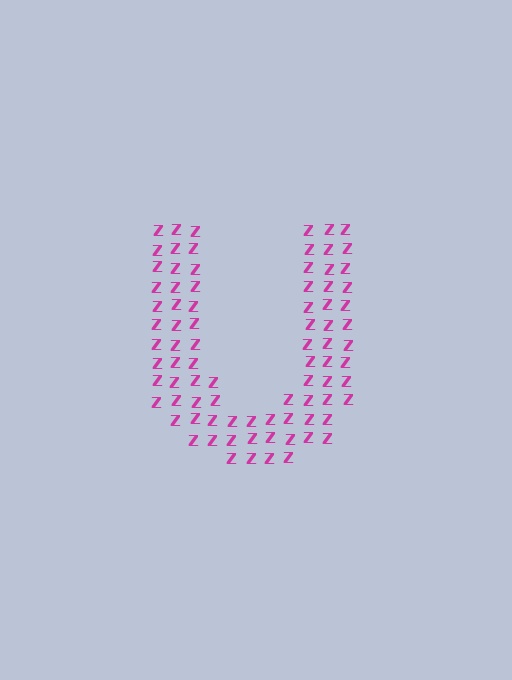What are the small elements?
The small elements are letter Z's.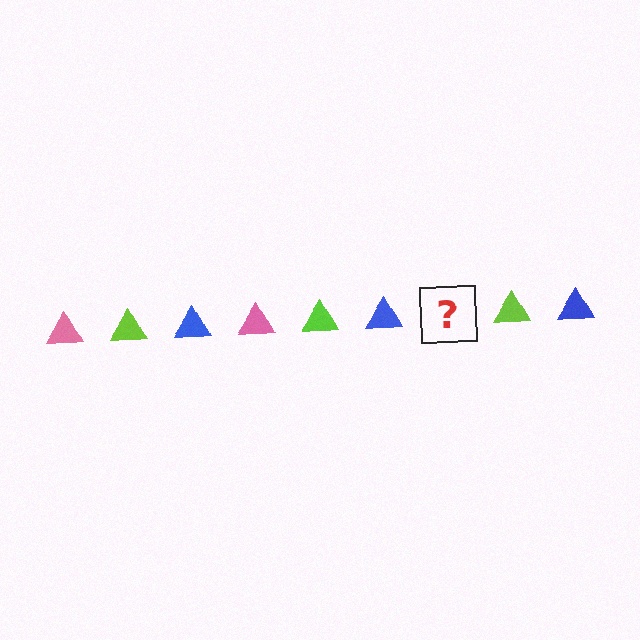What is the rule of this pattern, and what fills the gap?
The rule is that the pattern cycles through pink, lime, blue triangles. The gap should be filled with a pink triangle.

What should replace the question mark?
The question mark should be replaced with a pink triangle.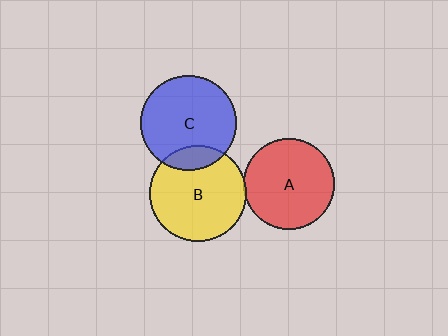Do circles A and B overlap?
Yes.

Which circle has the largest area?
Circle B (yellow).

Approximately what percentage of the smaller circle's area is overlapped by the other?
Approximately 5%.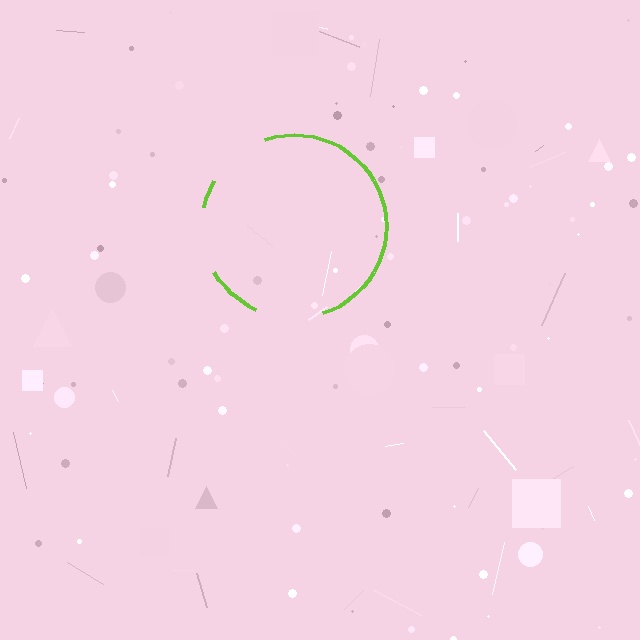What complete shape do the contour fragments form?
The contour fragments form a circle.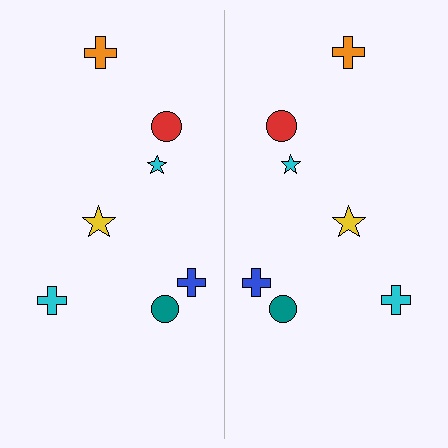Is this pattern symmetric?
Yes, this pattern has bilateral (reflection) symmetry.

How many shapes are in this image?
There are 14 shapes in this image.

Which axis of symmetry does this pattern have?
The pattern has a vertical axis of symmetry running through the center of the image.